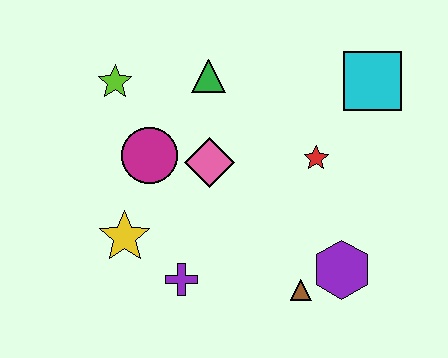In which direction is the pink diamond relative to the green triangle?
The pink diamond is below the green triangle.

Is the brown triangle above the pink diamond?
No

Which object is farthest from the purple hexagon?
The lime star is farthest from the purple hexagon.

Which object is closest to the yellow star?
The purple cross is closest to the yellow star.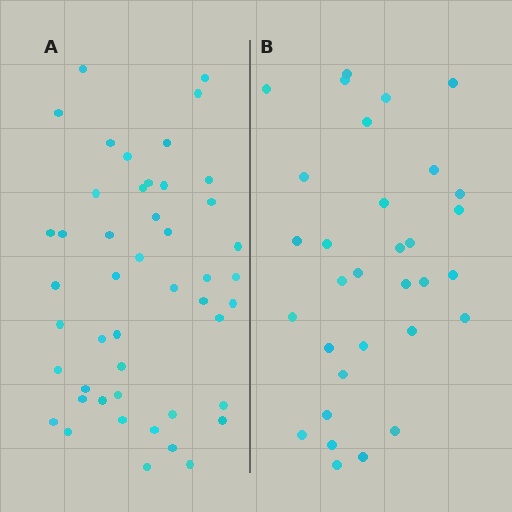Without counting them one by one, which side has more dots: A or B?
Region A (the left region) has more dots.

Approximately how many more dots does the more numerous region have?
Region A has approximately 15 more dots than region B.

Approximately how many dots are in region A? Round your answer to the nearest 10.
About 50 dots. (The exact count is 47, which rounds to 50.)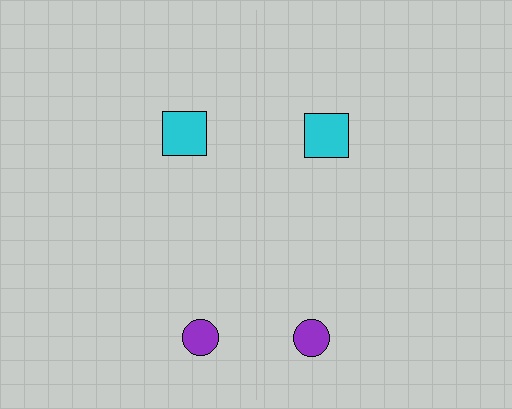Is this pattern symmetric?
Yes, this pattern has bilateral (reflection) symmetry.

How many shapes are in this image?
There are 4 shapes in this image.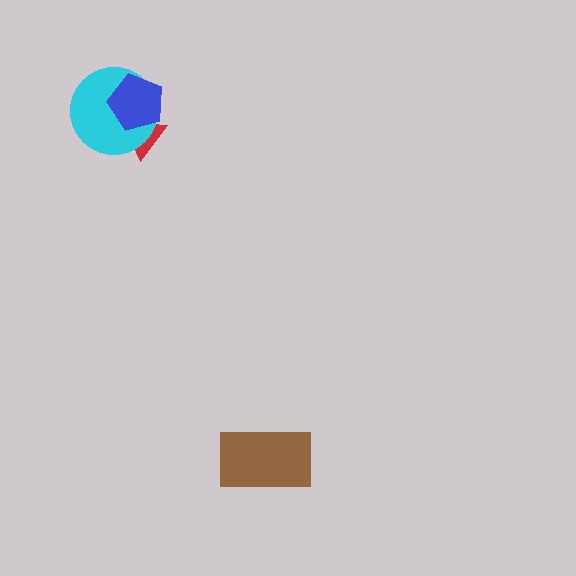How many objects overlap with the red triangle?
2 objects overlap with the red triangle.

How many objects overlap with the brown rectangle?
0 objects overlap with the brown rectangle.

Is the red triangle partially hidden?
Yes, it is partially covered by another shape.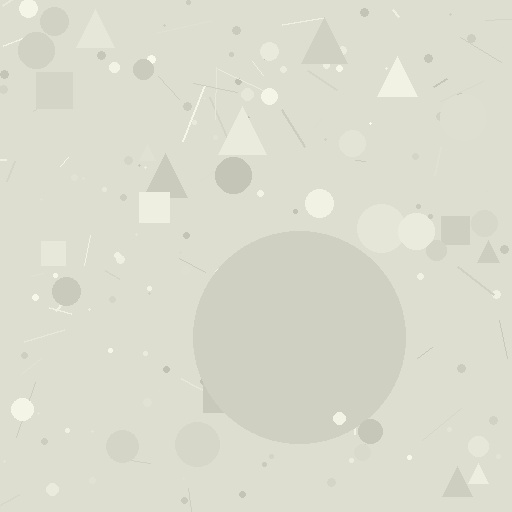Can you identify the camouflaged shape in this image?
The camouflaged shape is a circle.